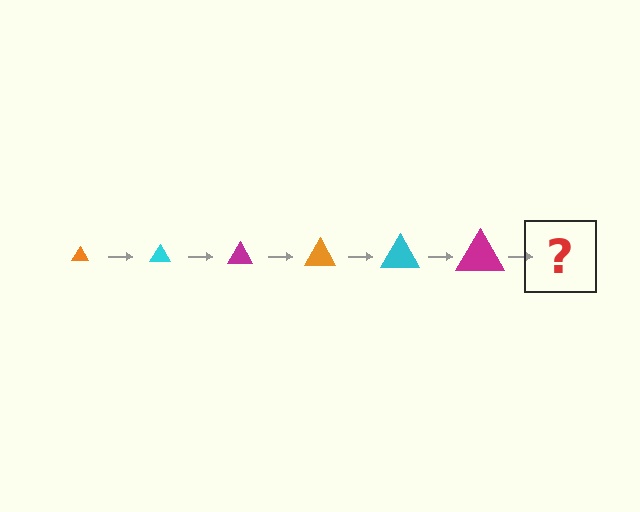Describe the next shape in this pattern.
It should be an orange triangle, larger than the previous one.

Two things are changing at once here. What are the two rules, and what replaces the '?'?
The two rules are that the triangle grows larger each step and the color cycles through orange, cyan, and magenta. The '?' should be an orange triangle, larger than the previous one.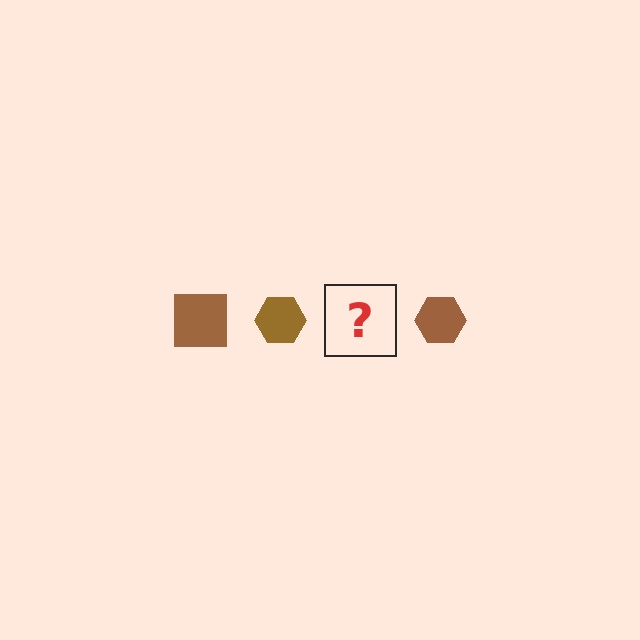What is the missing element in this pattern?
The missing element is a brown square.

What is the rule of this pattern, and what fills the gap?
The rule is that the pattern cycles through square, hexagon shapes in brown. The gap should be filled with a brown square.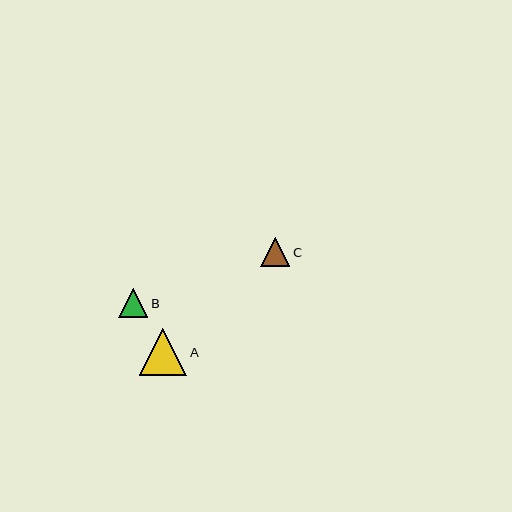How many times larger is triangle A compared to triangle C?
Triangle A is approximately 1.7 times the size of triangle C.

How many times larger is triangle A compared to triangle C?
Triangle A is approximately 1.7 times the size of triangle C.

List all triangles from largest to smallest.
From largest to smallest: A, B, C.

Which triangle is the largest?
Triangle A is the largest with a size of approximately 48 pixels.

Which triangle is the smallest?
Triangle C is the smallest with a size of approximately 29 pixels.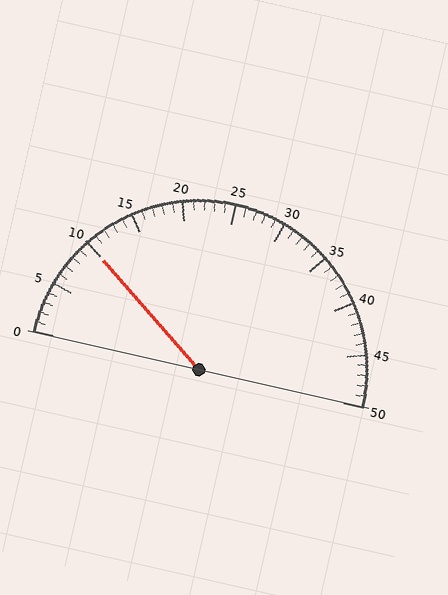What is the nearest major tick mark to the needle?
The nearest major tick mark is 10.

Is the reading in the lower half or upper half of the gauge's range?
The reading is in the lower half of the range (0 to 50).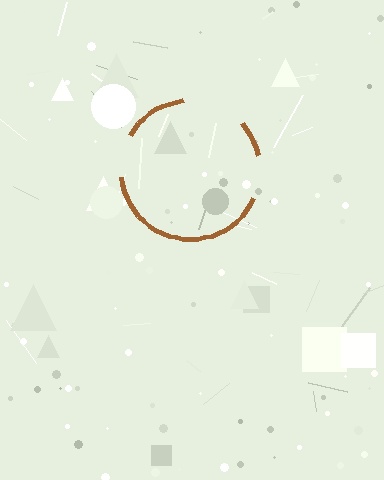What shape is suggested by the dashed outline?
The dashed outline suggests a circle.